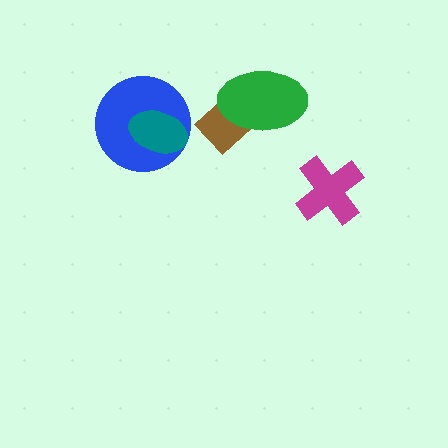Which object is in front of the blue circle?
The teal ellipse is in front of the blue circle.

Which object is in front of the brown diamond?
The green ellipse is in front of the brown diamond.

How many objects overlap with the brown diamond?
1 object overlaps with the brown diamond.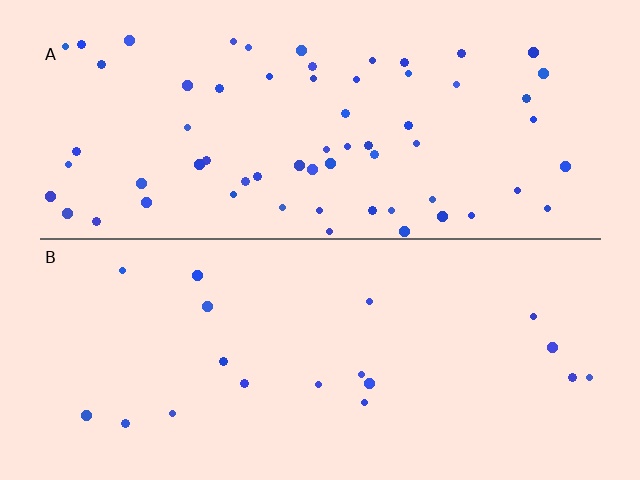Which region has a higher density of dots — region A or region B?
A (the top).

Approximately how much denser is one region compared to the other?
Approximately 3.4× — region A over region B.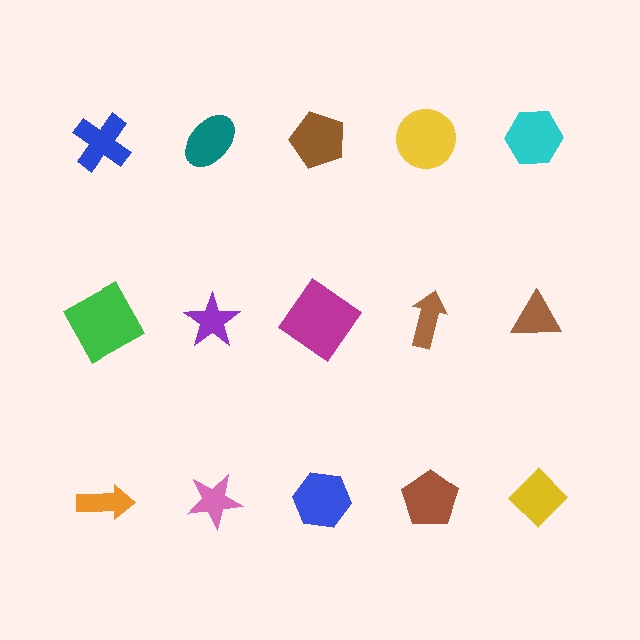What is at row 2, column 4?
A brown arrow.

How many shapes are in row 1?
5 shapes.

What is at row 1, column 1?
A blue cross.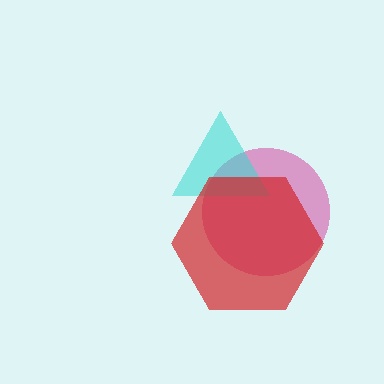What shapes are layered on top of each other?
The layered shapes are: a magenta circle, a cyan triangle, a red hexagon.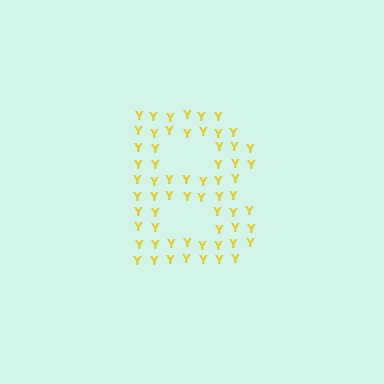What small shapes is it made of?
It is made of small letter Y's.